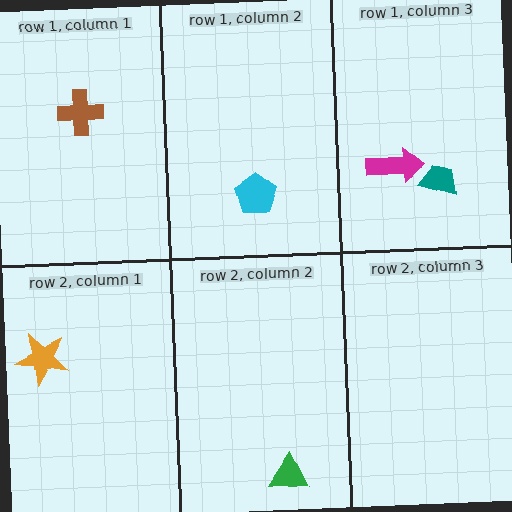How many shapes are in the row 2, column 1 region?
1.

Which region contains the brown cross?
The row 1, column 1 region.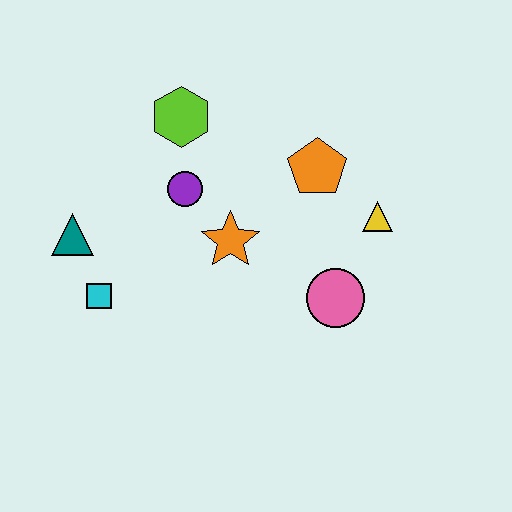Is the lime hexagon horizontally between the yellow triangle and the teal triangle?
Yes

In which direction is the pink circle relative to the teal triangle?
The pink circle is to the right of the teal triangle.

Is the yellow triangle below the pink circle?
No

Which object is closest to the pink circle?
The yellow triangle is closest to the pink circle.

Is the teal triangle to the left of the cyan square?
Yes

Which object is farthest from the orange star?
The teal triangle is farthest from the orange star.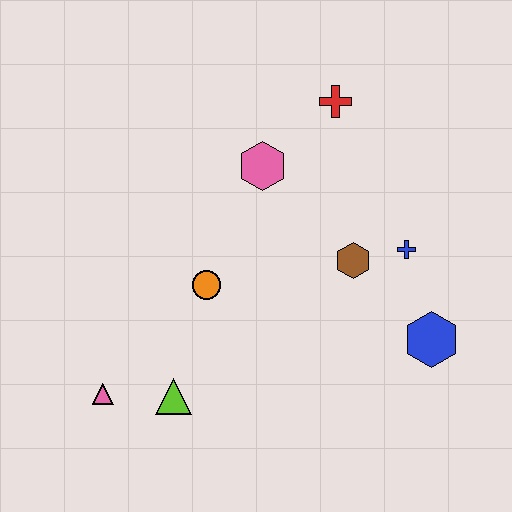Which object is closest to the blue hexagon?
The blue cross is closest to the blue hexagon.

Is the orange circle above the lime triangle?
Yes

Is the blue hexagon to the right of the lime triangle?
Yes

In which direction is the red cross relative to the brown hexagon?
The red cross is above the brown hexagon.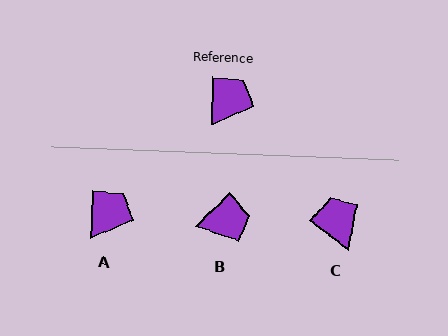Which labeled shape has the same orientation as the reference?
A.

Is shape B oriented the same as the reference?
No, it is off by about 42 degrees.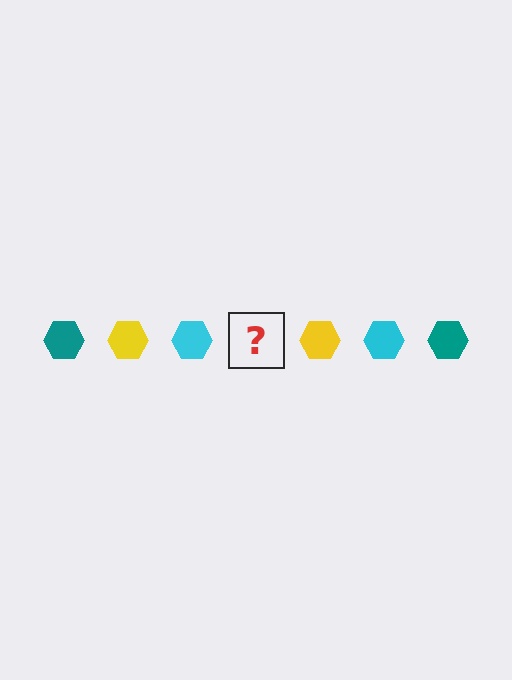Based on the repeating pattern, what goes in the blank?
The blank should be a teal hexagon.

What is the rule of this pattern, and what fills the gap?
The rule is that the pattern cycles through teal, yellow, cyan hexagons. The gap should be filled with a teal hexagon.